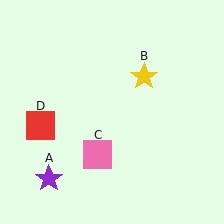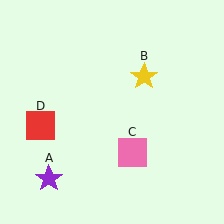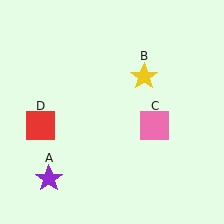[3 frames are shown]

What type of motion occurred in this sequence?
The pink square (object C) rotated counterclockwise around the center of the scene.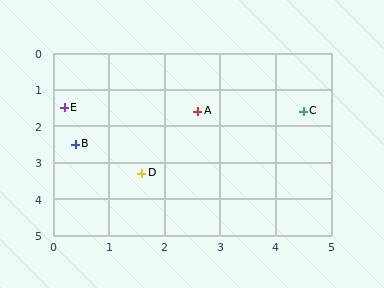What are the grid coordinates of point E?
Point E is at approximately (0.2, 1.5).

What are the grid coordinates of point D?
Point D is at approximately (1.6, 3.3).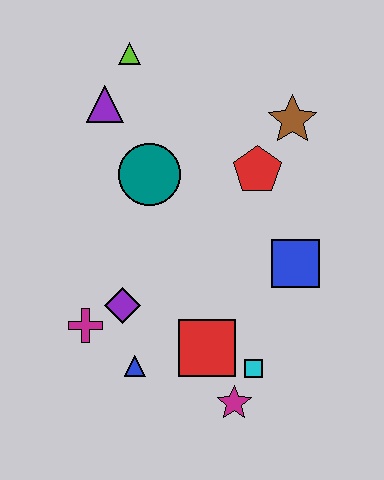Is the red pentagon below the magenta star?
No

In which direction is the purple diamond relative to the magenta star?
The purple diamond is to the left of the magenta star.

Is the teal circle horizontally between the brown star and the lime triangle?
Yes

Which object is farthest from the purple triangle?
The magenta star is farthest from the purple triangle.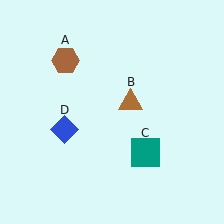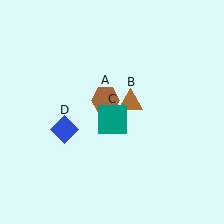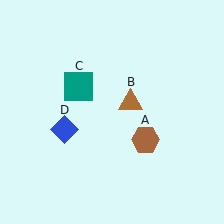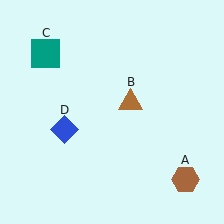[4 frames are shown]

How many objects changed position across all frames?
2 objects changed position: brown hexagon (object A), teal square (object C).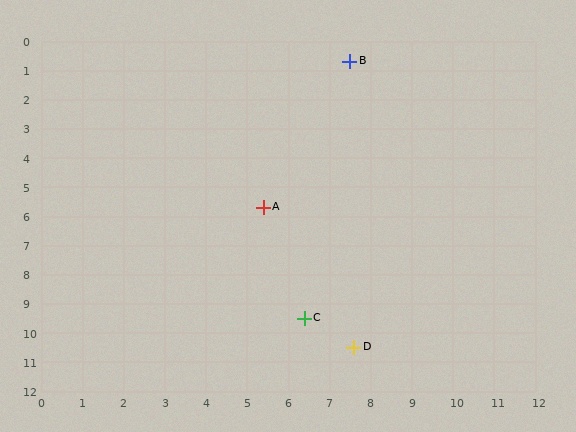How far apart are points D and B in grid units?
Points D and B are about 9.8 grid units apart.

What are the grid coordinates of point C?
Point C is at approximately (6.4, 9.5).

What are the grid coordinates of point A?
Point A is at approximately (5.4, 5.7).